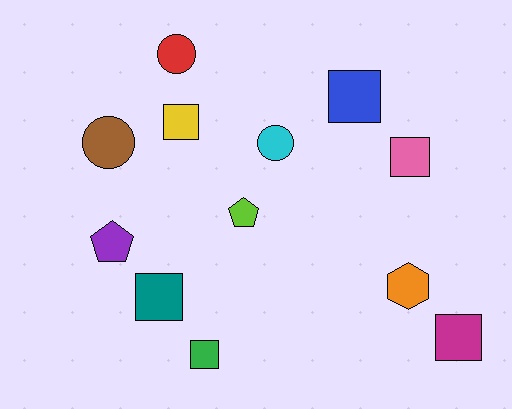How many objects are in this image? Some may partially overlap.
There are 12 objects.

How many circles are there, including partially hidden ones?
There are 3 circles.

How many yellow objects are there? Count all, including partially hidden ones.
There is 1 yellow object.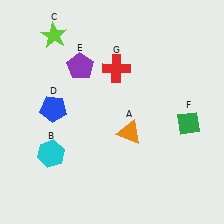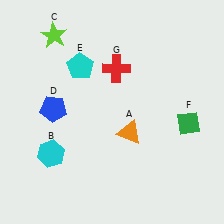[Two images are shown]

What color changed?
The pentagon (E) changed from purple in Image 1 to cyan in Image 2.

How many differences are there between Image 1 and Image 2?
There is 1 difference between the two images.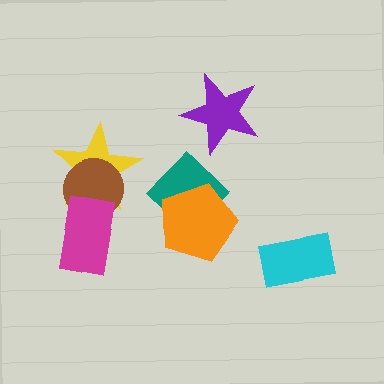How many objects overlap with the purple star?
0 objects overlap with the purple star.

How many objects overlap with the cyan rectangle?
0 objects overlap with the cyan rectangle.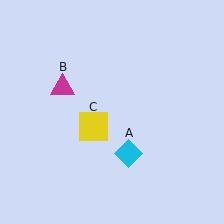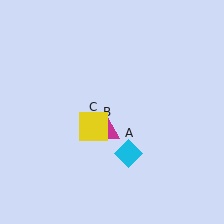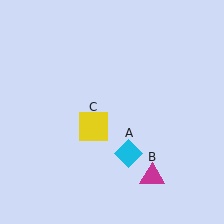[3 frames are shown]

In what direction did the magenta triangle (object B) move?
The magenta triangle (object B) moved down and to the right.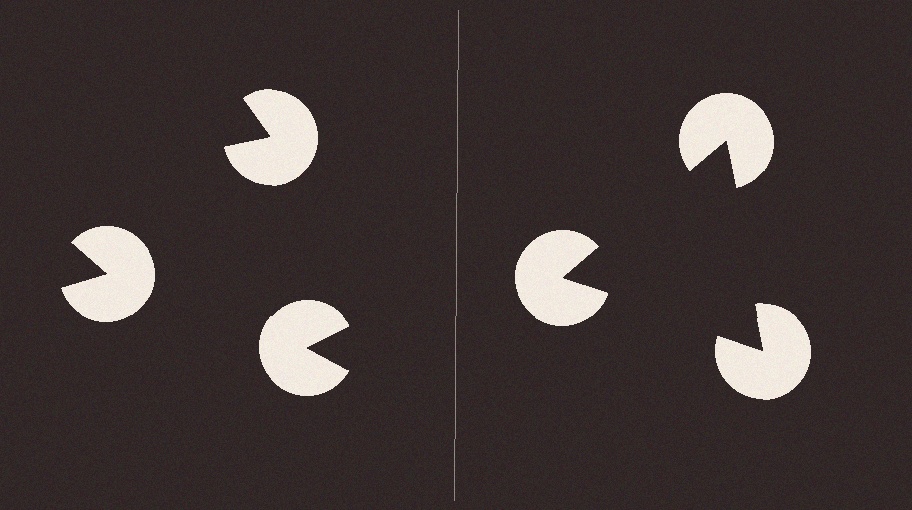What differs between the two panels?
The pac-man discs are positioned identically on both sides; only the wedge orientations differ. On the right they align to a triangle; on the left they are misaligned.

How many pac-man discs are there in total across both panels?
6 — 3 on each side.